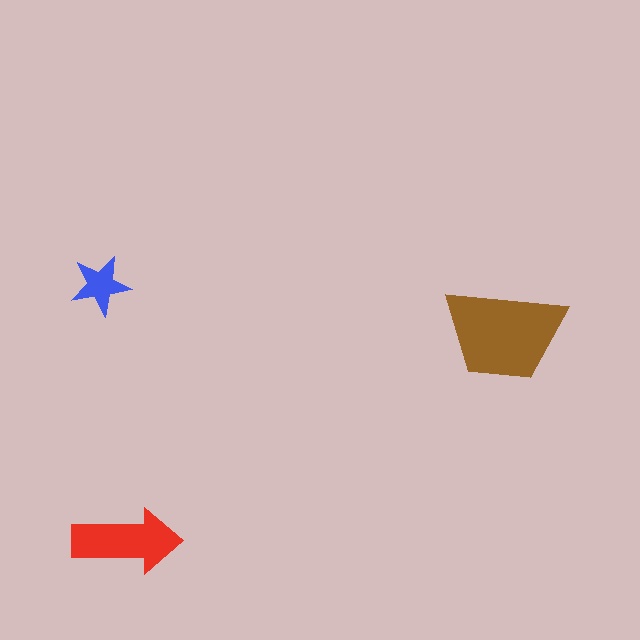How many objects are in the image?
There are 3 objects in the image.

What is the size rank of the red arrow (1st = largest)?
2nd.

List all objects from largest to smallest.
The brown trapezoid, the red arrow, the blue star.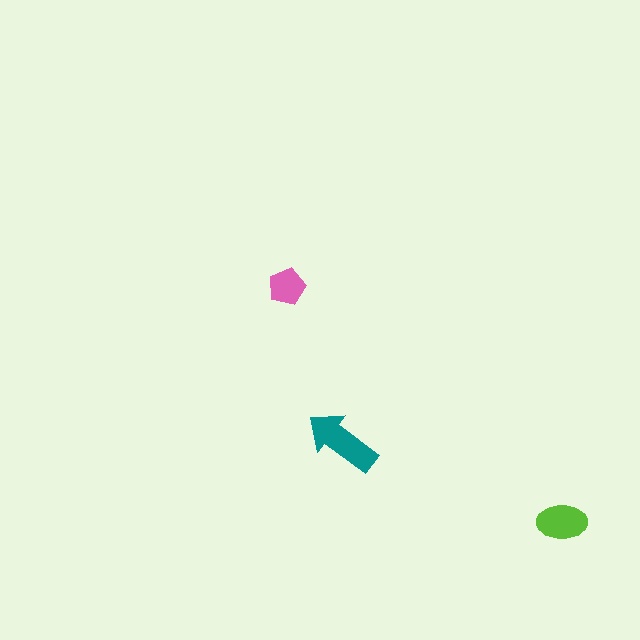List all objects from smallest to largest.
The pink pentagon, the lime ellipse, the teal arrow.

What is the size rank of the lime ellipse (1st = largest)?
2nd.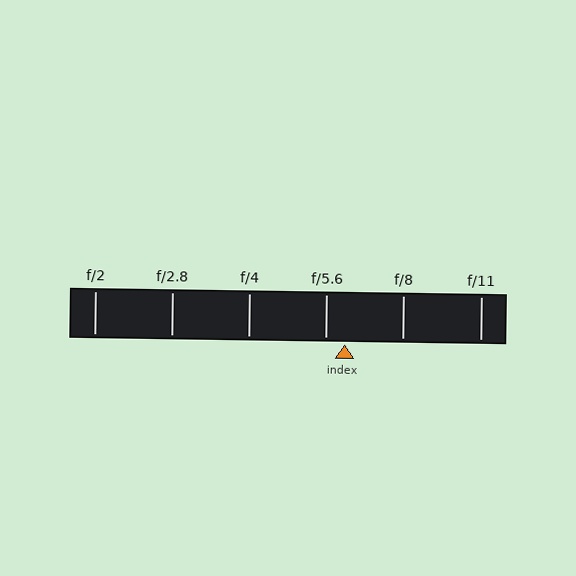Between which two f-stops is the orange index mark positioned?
The index mark is between f/5.6 and f/8.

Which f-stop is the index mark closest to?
The index mark is closest to f/5.6.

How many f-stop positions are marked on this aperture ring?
There are 6 f-stop positions marked.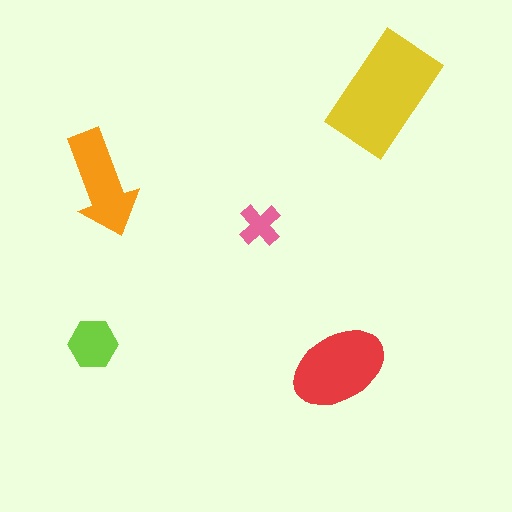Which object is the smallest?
The pink cross.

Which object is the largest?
The yellow rectangle.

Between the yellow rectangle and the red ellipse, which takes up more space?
The yellow rectangle.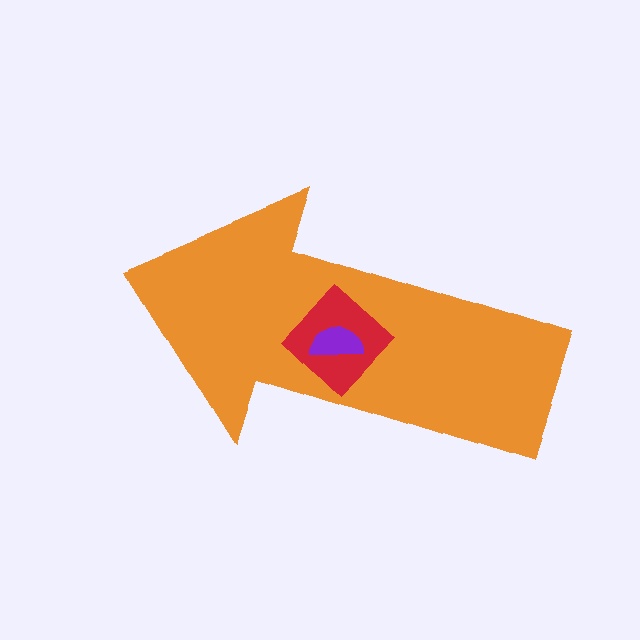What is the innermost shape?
The purple semicircle.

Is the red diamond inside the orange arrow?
Yes.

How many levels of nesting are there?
3.